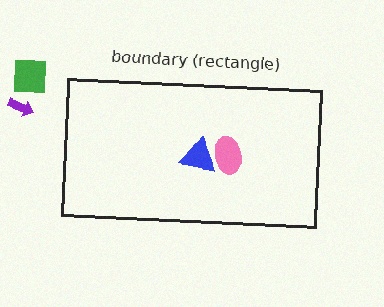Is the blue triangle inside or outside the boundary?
Inside.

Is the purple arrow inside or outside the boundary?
Outside.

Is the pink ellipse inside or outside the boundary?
Inside.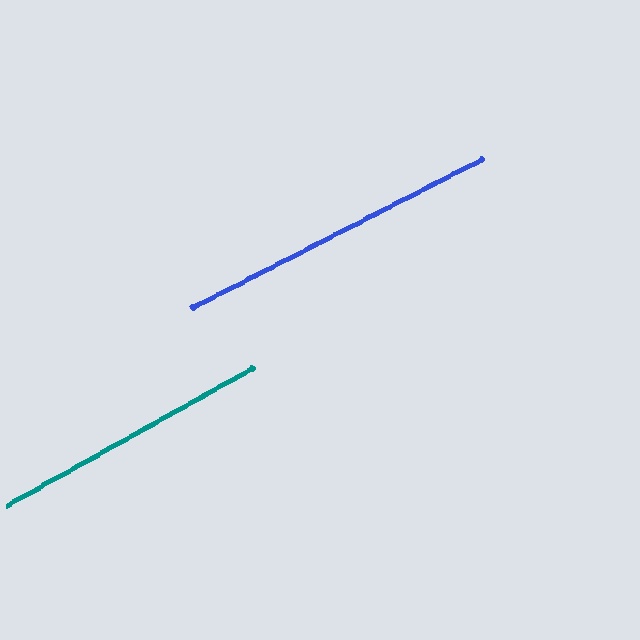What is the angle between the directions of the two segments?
Approximately 2 degrees.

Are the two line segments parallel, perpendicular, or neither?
Parallel — their directions differ by only 1.8°.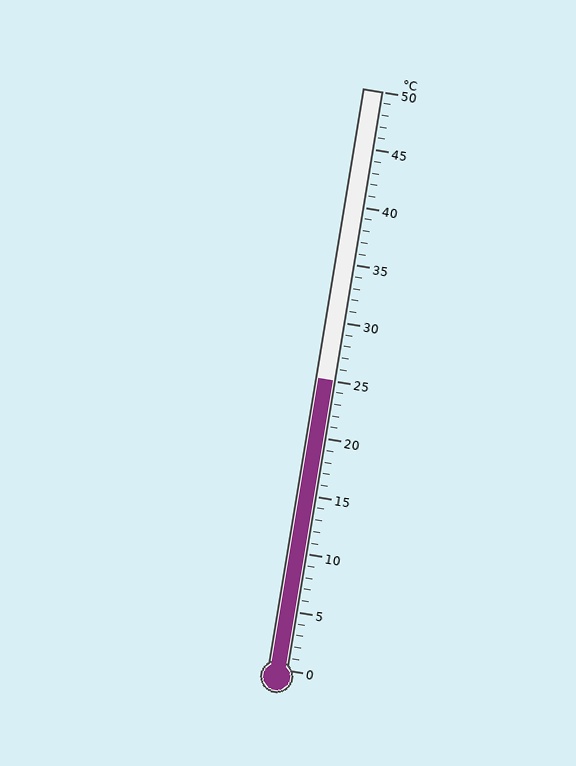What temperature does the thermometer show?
The thermometer shows approximately 25°C.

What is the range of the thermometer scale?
The thermometer scale ranges from 0°C to 50°C.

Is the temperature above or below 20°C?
The temperature is above 20°C.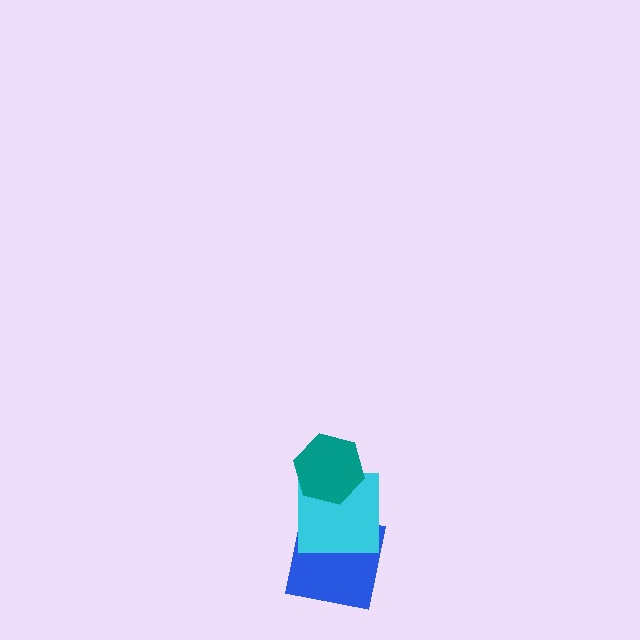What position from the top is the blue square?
The blue square is 3rd from the top.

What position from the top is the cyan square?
The cyan square is 2nd from the top.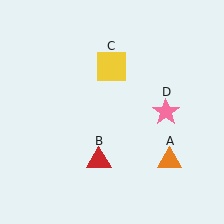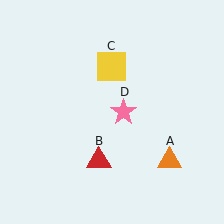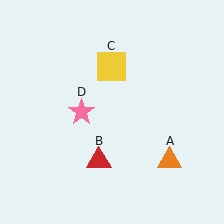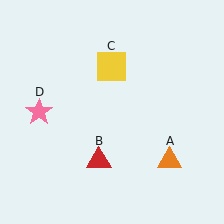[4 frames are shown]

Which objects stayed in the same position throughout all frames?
Orange triangle (object A) and red triangle (object B) and yellow square (object C) remained stationary.